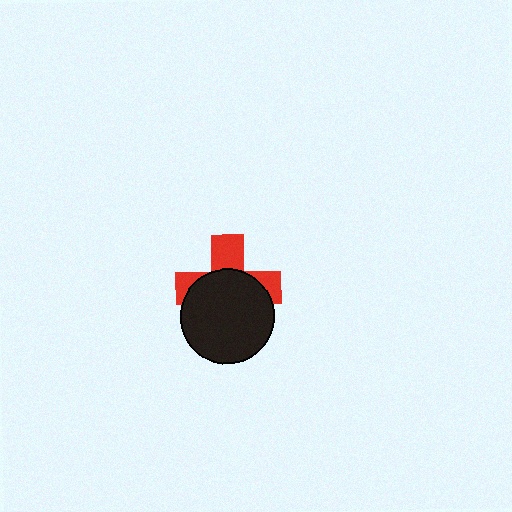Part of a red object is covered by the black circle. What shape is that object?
It is a cross.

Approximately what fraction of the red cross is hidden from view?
Roughly 62% of the red cross is hidden behind the black circle.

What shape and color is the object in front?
The object in front is a black circle.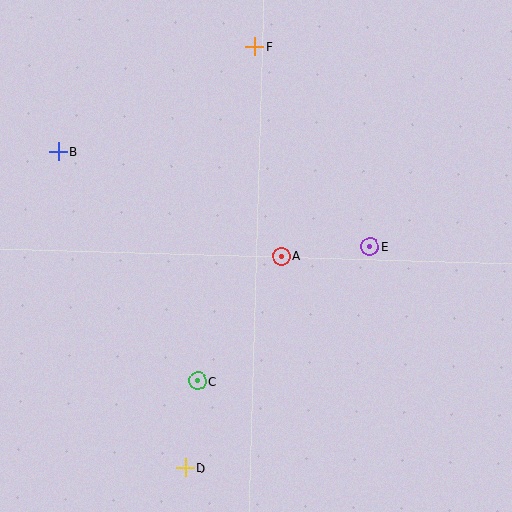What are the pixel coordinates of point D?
Point D is at (185, 468).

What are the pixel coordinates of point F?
Point F is at (255, 46).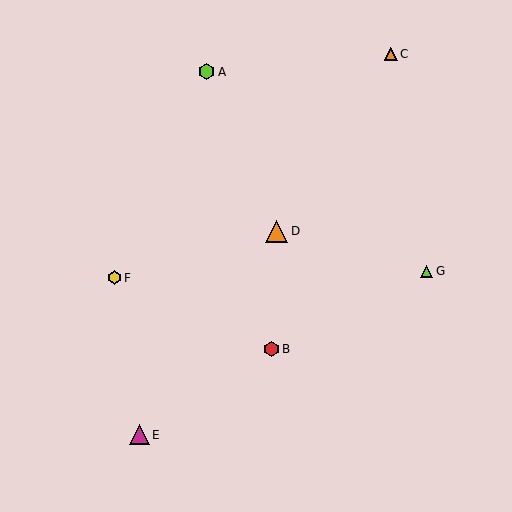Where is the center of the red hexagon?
The center of the red hexagon is at (272, 349).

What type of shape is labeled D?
Shape D is an orange triangle.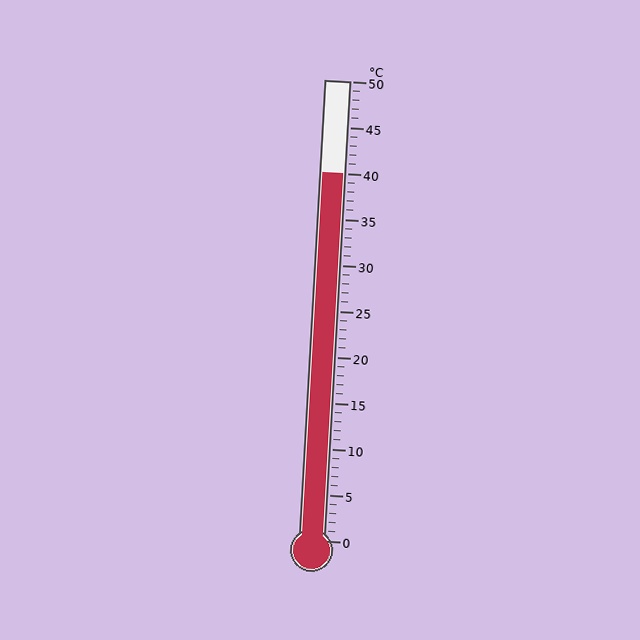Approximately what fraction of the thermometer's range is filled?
The thermometer is filled to approximately 80% of its range.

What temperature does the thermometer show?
The thermometer shows approximately 40°C.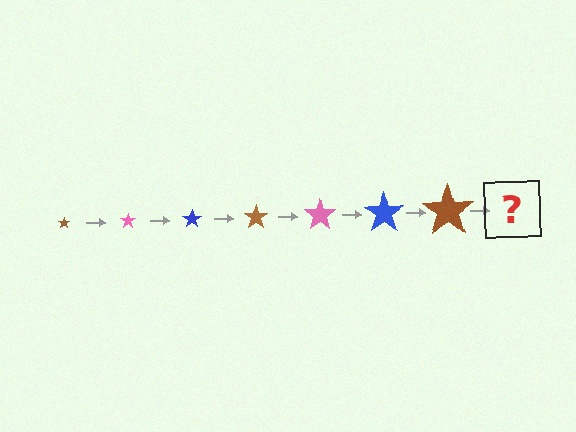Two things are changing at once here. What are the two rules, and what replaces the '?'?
The two rules are that the star grows larger each step and the color cycles through brown, pink, and blue. The '?' should be a pink star, larger than the previous one.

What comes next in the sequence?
The next element should be a pink star, larger than the previous one.